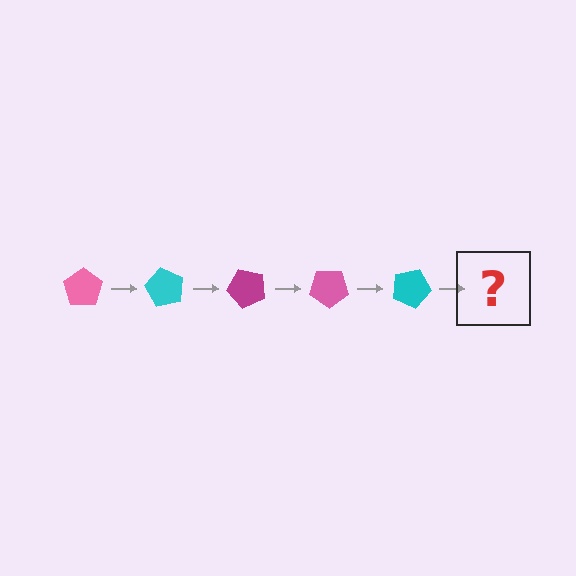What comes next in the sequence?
The next element should be a magenta pentagon, rotated 300 degrees from the start.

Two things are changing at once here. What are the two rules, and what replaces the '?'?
The two rules are that it rotates 60 degrees each step and the color cycles through pink, cyan, and magenta. The '?' should be a magenta pentagon, rotated 300 degrees from the start.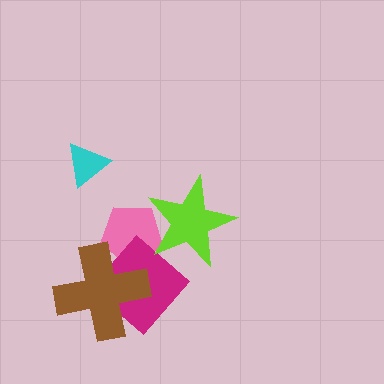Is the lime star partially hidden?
No, no other shape covers it.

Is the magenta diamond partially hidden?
Yes, it is partially covered by another shape.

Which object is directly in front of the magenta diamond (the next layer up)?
The lime star is directly in front of the magenta diamond.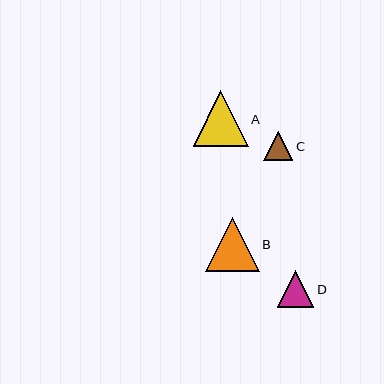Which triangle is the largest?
Triangle A is the largest with a size of approximately 55 pixels.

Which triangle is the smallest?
Triangle C is the smallest with a size of approximately 29 pixels.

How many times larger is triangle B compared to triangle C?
Triangle B is approximately 1.8 times the size of triangle C.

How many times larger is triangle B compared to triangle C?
Triangle B is approximately 1.8 times the size of triangle C.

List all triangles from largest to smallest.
From largest to smallest: A, B, D, C.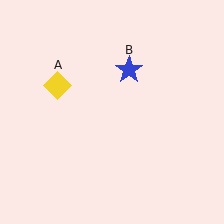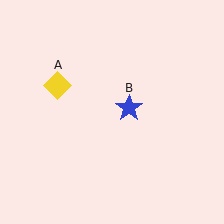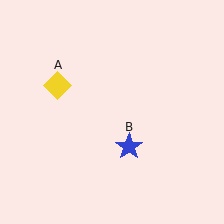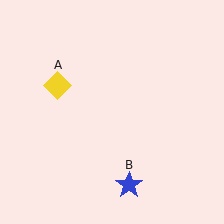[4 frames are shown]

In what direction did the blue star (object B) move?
The blue star (object B) moved down.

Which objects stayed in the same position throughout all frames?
Yellow diamond (object A) remained stationary.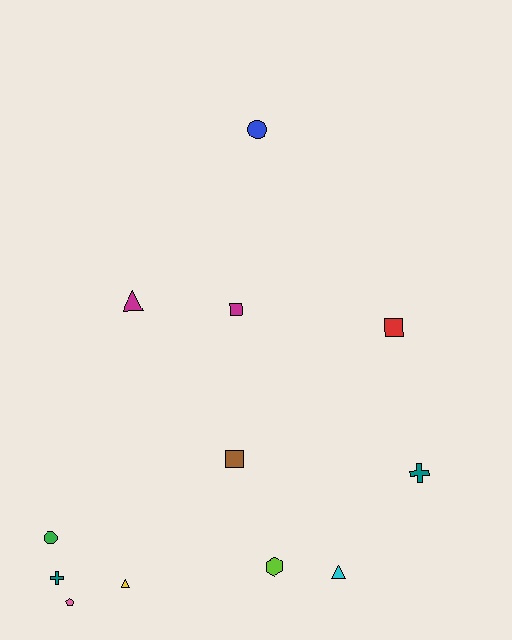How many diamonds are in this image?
There are no diamonds.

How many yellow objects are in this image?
There is 1 yellow object.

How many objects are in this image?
There are 12 objects.